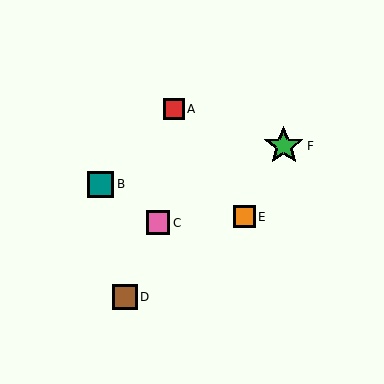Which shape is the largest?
The green star (labeled F) is the largest.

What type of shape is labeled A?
Shape A is a red square.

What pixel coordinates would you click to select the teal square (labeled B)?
Click at (101, 185) to select the teal square B.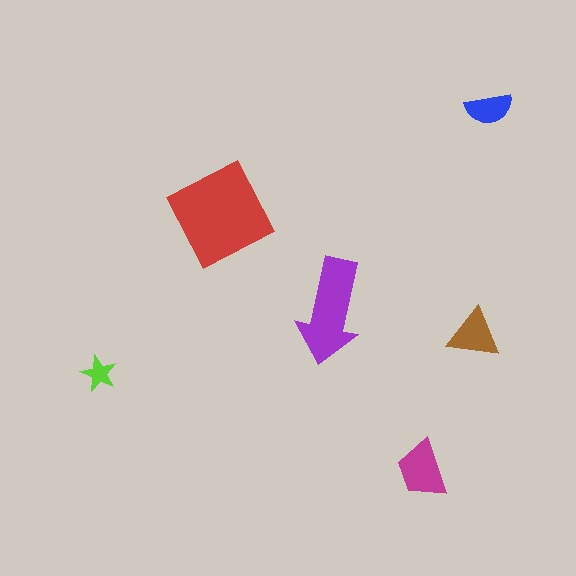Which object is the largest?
The red diamond.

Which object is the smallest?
The lime star.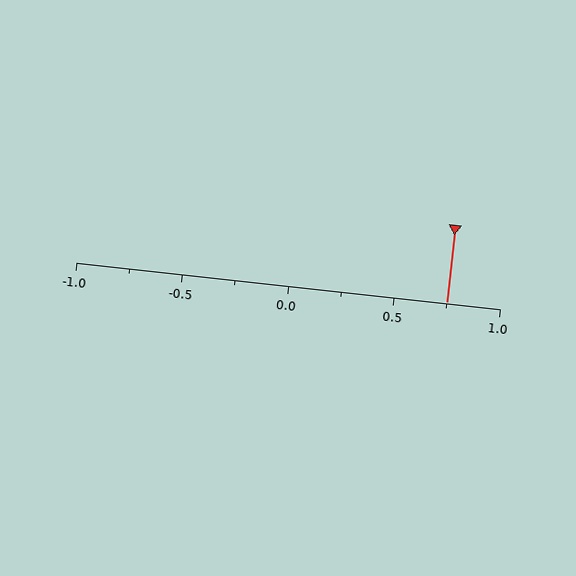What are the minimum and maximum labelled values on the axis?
The axis runs from -1.0 to 1.0.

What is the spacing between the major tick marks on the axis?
The major ticks are spaced 0.5 apart.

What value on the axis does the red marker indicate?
The marker indicates approximately 0.75.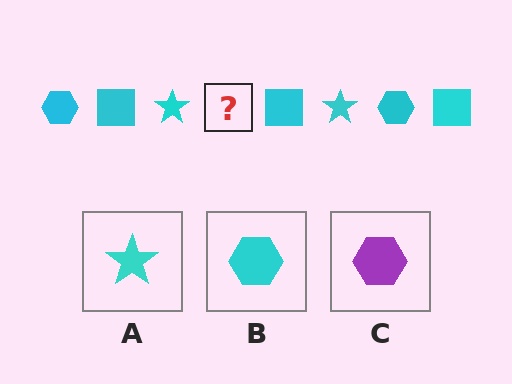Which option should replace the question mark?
Option B.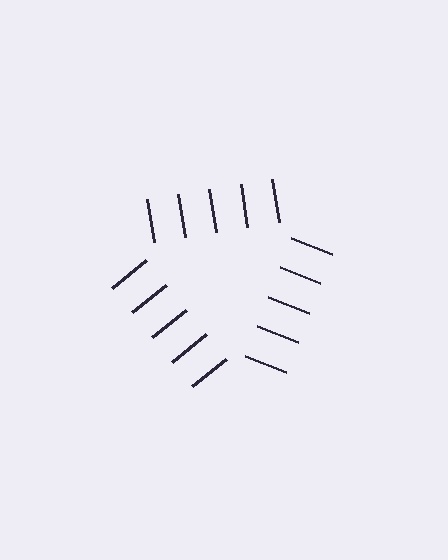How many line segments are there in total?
15 — 5 along each of the 3 edges.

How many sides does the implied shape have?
3 sides — the line-ends trace a triangle.